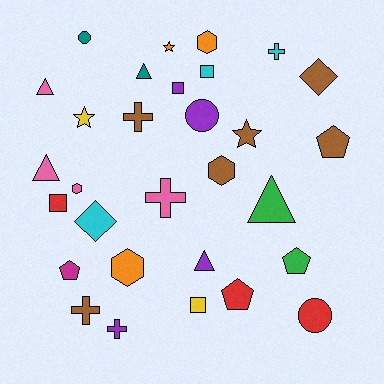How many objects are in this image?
There are 30 objects.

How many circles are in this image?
There are 3 circles.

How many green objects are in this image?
There are 2 green objects.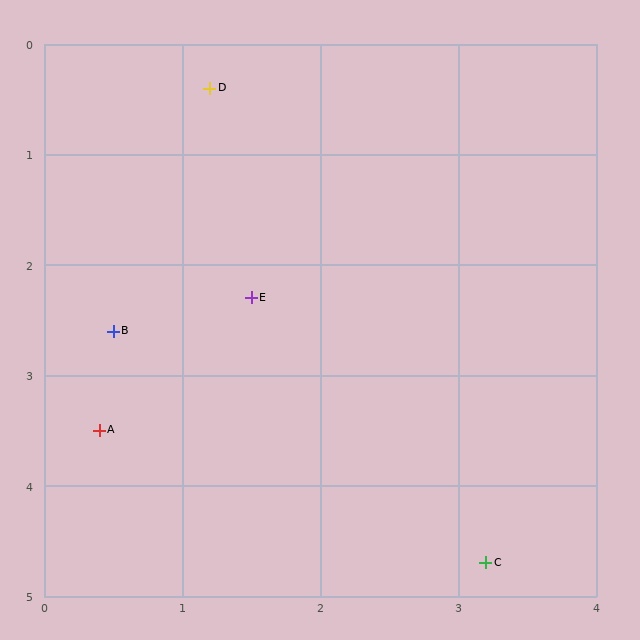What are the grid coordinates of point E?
Point E is at approximately (1.5, 2.3).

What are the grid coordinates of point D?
Point D is at approximately (1.2, 0.4).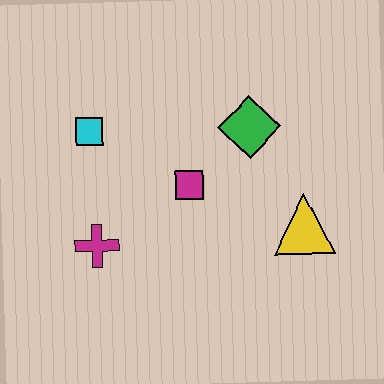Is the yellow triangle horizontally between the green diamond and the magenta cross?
No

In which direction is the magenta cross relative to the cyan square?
The magenta cross is below the cyan square.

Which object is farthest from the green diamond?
The magenta cross is farthest from the green diamond.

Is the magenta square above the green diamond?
No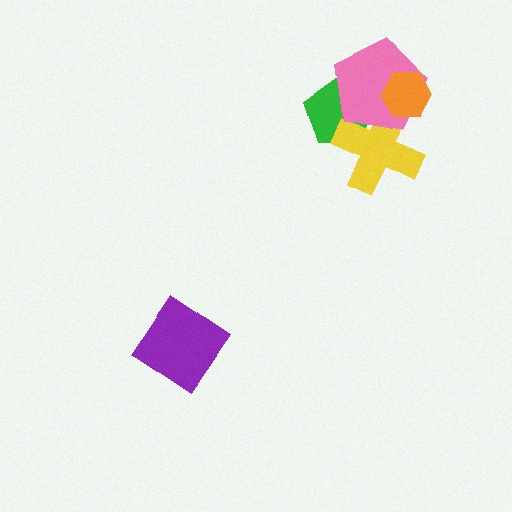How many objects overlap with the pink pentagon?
3 objects overlap with the pink pentagon.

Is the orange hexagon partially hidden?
No, no other shape covers it.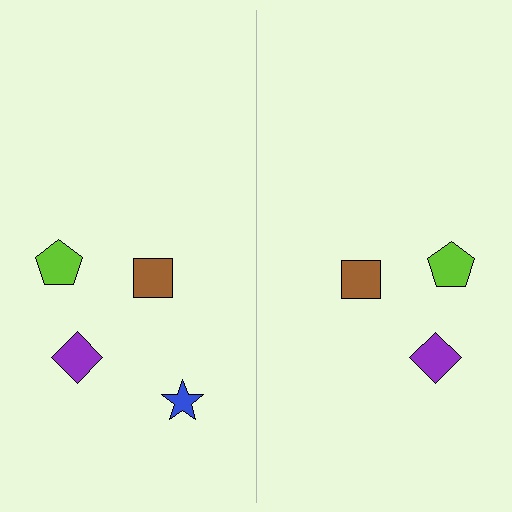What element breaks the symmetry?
A blue star is missing from the right side.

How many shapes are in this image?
There are 7 shapes in this image.